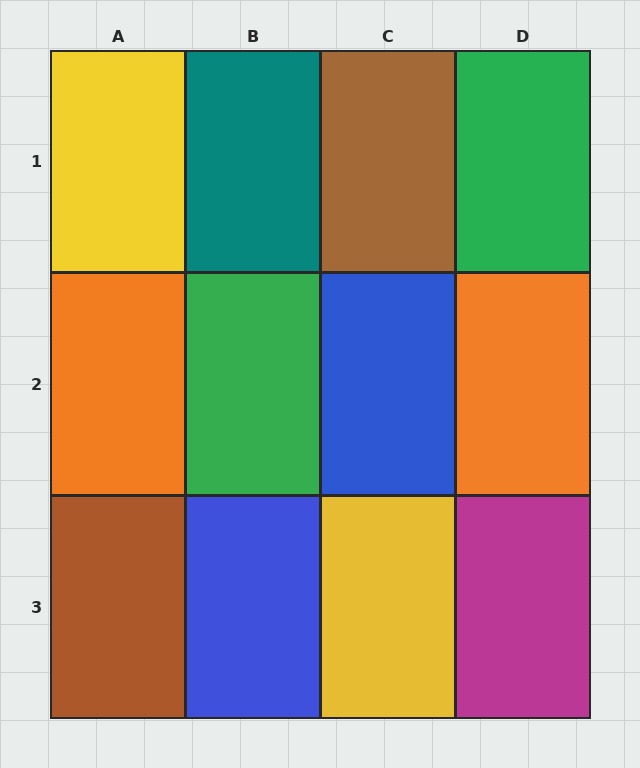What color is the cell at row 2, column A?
Orange.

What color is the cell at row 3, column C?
Yellow.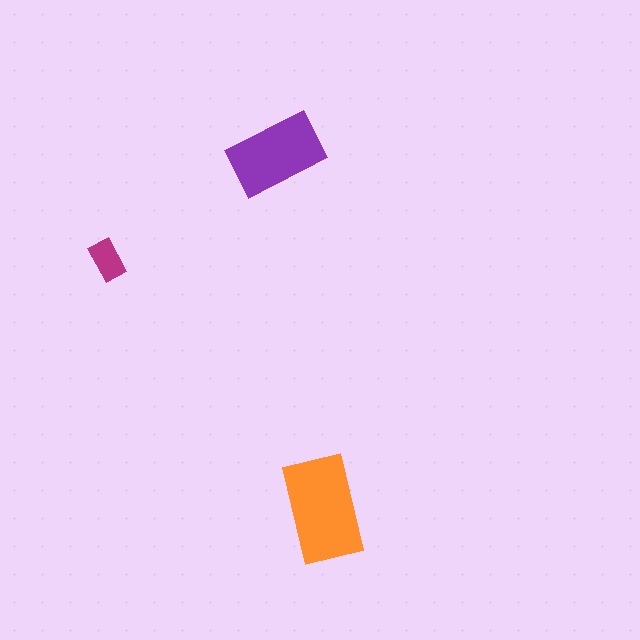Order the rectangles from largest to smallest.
the orange one, the purple one, the magenta one.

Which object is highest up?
The purple rectangle is topmost.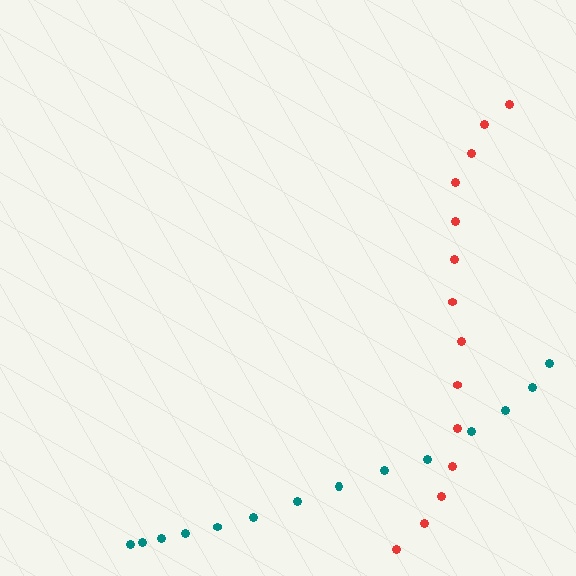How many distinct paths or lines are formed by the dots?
There are 2 distinct paths.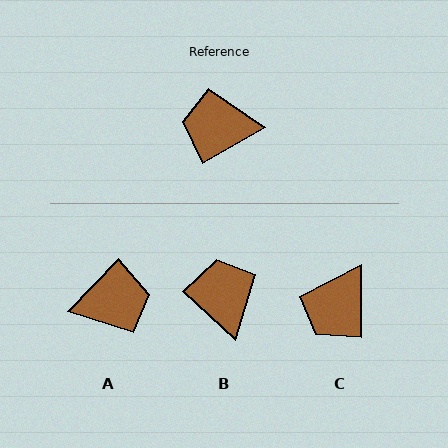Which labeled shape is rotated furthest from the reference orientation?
A, about 164 degrees away.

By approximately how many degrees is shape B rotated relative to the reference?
Approximately 72 degrees clockwise.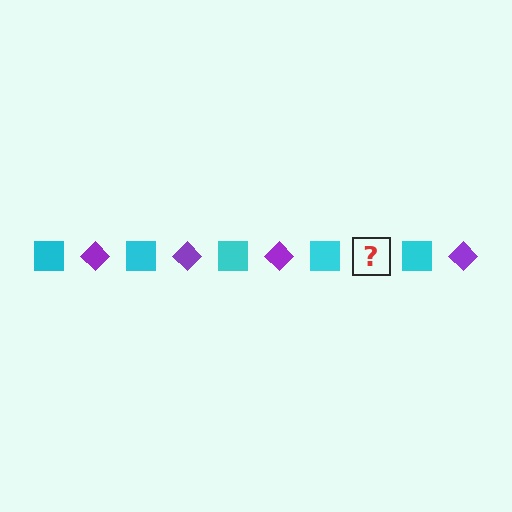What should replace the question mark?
The question mark should be replaced with a purple diamond.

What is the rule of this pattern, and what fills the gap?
The rule is that the pattern alternates between cyan square and purple diamond. The gap should be filled with a purple diamond.